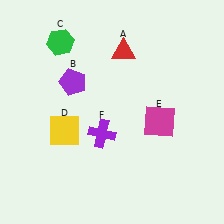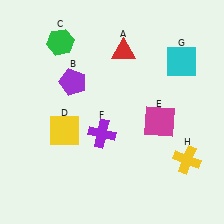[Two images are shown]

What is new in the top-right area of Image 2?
A cyan square (G) was added in the top-right area of Image 2.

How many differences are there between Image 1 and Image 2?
There are 2 differences between the two images.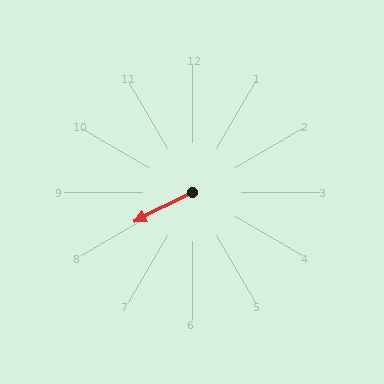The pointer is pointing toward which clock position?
Roughly 8 o'clock.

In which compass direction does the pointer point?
Southwest.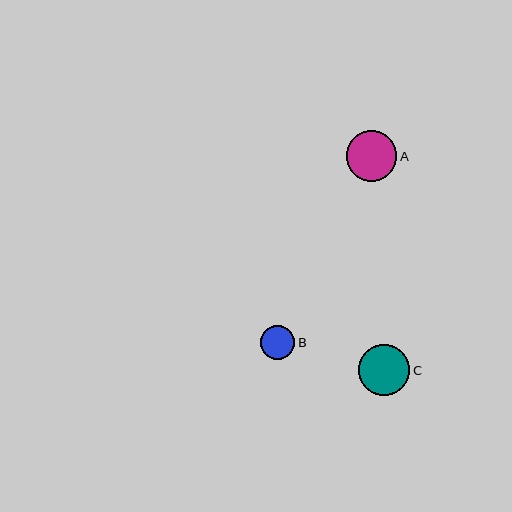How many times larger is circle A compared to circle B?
Circle A is approximately 1.5 times the size of circle B.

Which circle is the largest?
Circle C is the largest with a size of approximately 51 pixels.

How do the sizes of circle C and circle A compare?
Circle C and circle A are approximately the same size.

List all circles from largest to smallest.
From largest to smallest: C, A, B.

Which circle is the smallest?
Circle B is the smallest with a size of approximately 34 pixels.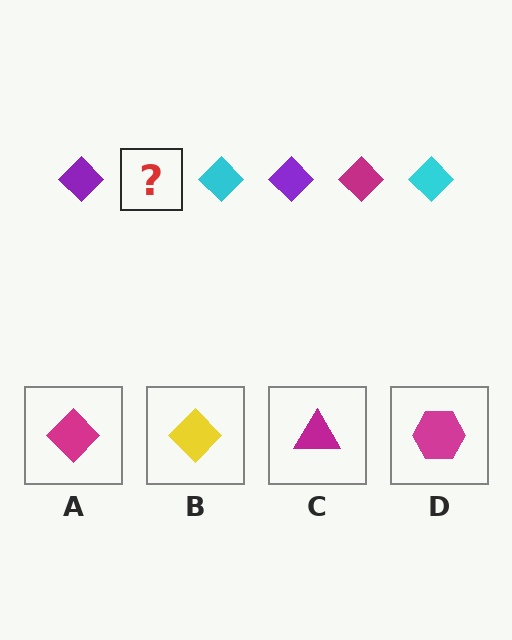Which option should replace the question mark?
Option A.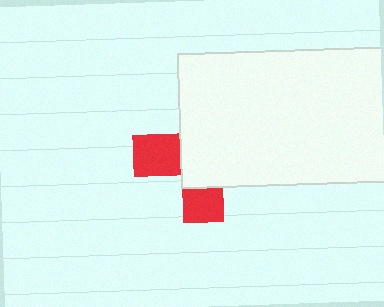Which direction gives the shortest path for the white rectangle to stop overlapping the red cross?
Moving toward the upper-right gives the shortest separation.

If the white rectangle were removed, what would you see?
You would see the complete red cross.